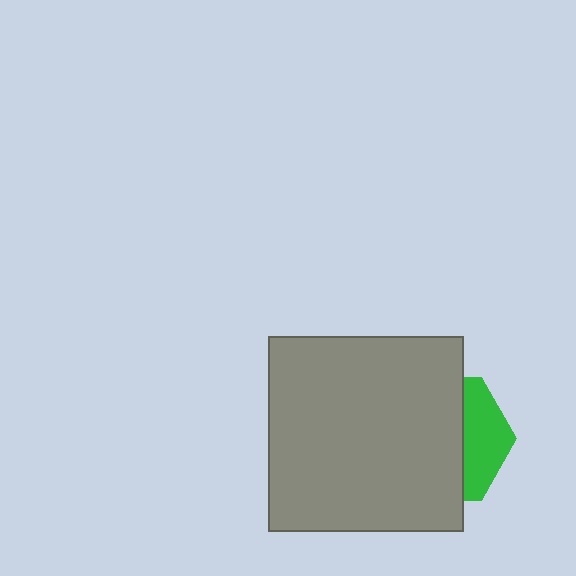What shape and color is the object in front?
The object in front is a gray square.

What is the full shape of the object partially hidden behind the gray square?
The partially hidden object is a green hexagon.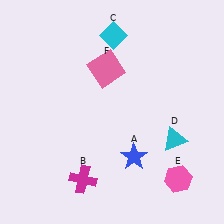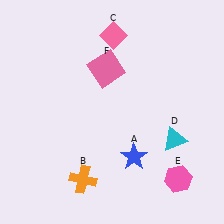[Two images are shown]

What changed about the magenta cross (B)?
In Image 1, B is magenta. In Image 2, it changed to orange.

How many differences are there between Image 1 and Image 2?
There are 2 differences between the two images.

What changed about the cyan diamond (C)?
In Image 1, C is cyan. In Image 2, it changed to pink.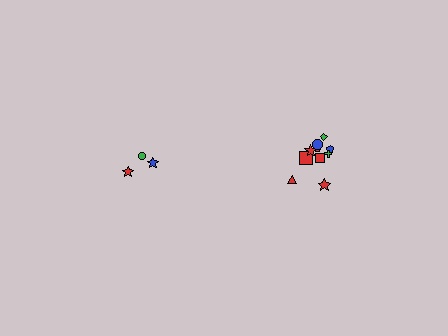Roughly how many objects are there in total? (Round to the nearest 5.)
Roughly 15 objects in total.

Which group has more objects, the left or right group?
The right group.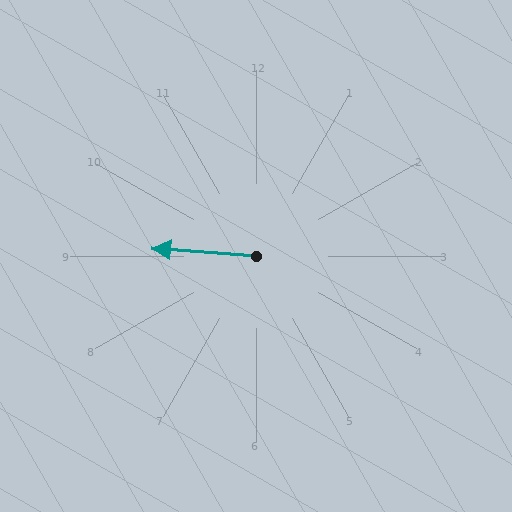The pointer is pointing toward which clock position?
Roughly 9 o'clock.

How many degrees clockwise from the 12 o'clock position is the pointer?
Approximately 274 degrees.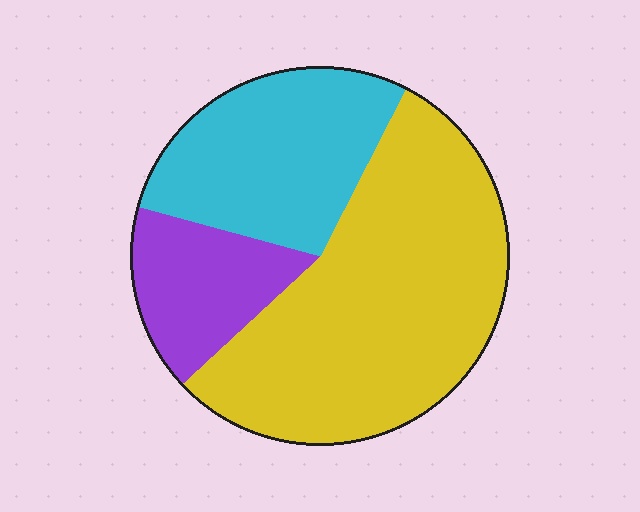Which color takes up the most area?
Yellow, at roughly 55%.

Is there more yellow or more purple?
Yellow.